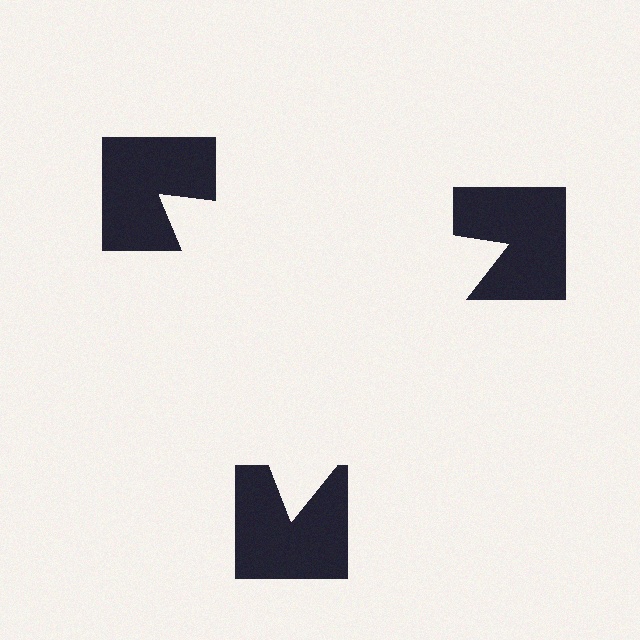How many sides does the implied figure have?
3 sides.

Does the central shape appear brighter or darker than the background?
It typically appears slightly brighter than the background, even though no actual brightness change is drawn.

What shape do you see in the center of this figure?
An illusory triangle — its edges are inferred from the aligned wedge cuts in the notched squares, not physically drawn.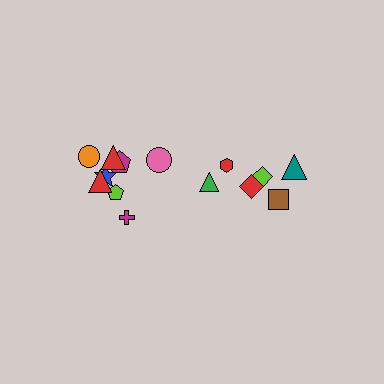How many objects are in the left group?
There are 8 objects.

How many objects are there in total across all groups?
There are 14 objects.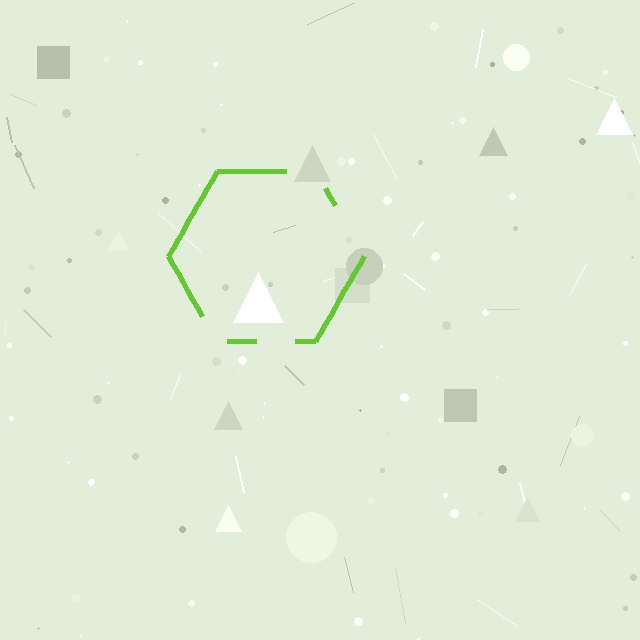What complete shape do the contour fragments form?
The contour fragments form a hexagon.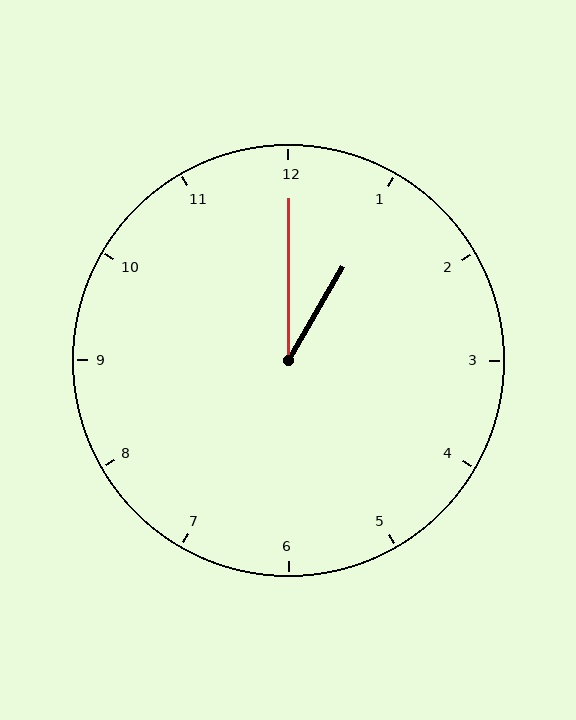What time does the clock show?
1:00.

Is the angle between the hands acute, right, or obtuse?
It is acute.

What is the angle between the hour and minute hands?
Approximately 30 degrees.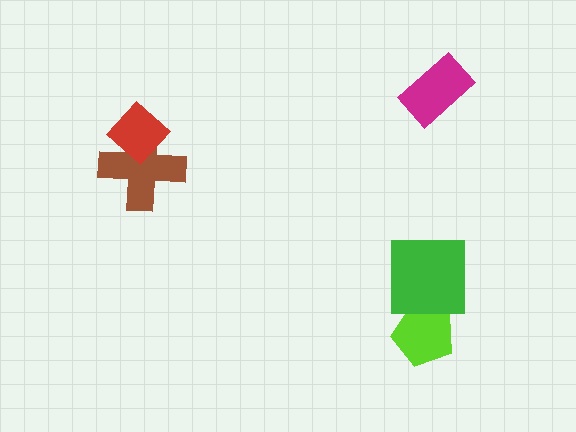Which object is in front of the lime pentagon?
The green square is in front of the lime pentagon.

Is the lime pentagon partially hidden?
Yes, it is partially covered by another shape.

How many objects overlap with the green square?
1 object overlaps with the green square.